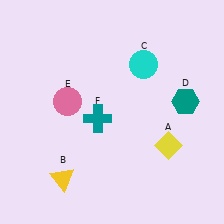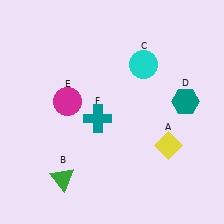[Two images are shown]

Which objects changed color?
B changed from yellow to green. E changed from pink to magenta.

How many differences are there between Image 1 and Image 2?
There are 2 differences between the two images.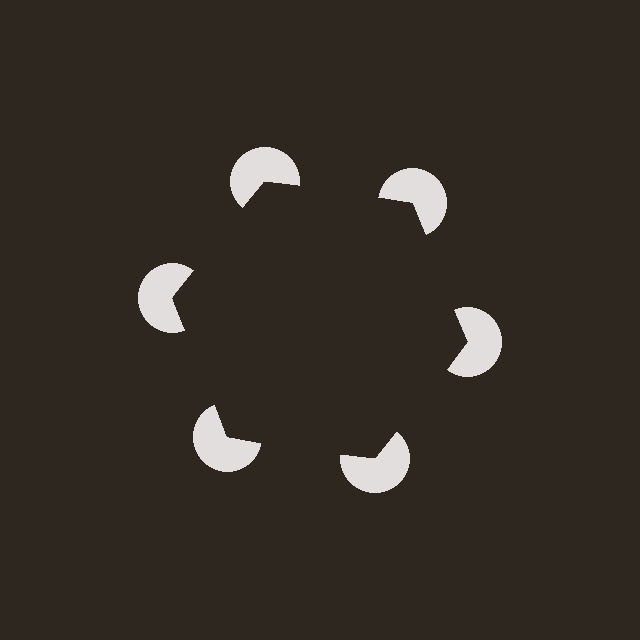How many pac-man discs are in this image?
There are 6 — one at each vertex of the illusory hexagon.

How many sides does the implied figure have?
6 sides.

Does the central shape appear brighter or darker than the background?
It typically appears slightly darker than the background, even though no actual brightness change is drawn.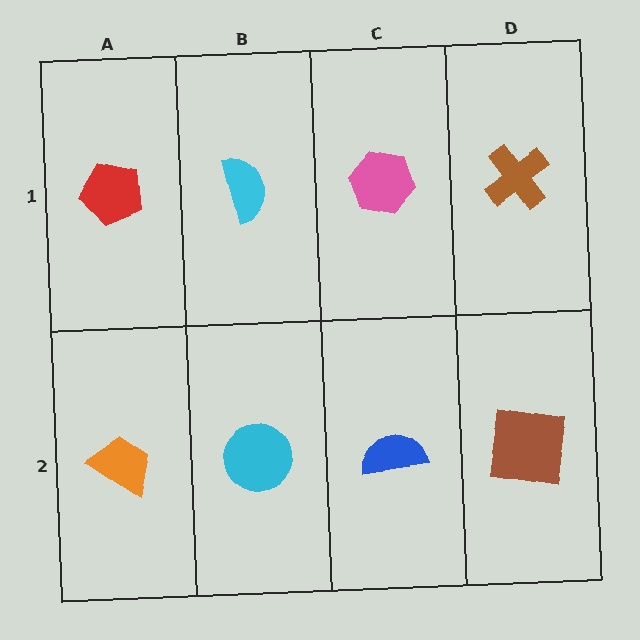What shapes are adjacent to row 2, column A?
A red pentagon (row 1, column A), a cyan circle (row 2, column B).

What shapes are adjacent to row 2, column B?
A cyan semicircle (row 1, column B), an orange trapezoid (row 2, column A), a blue semicircle (row 2, column C).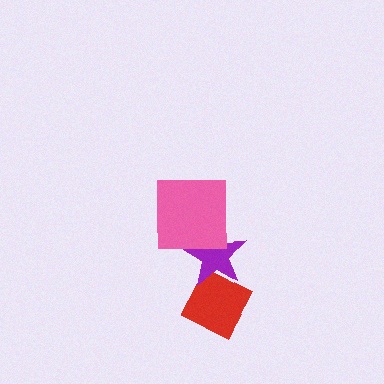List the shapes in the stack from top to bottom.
From top to bottom: the pink square, the purple star, the red diamond.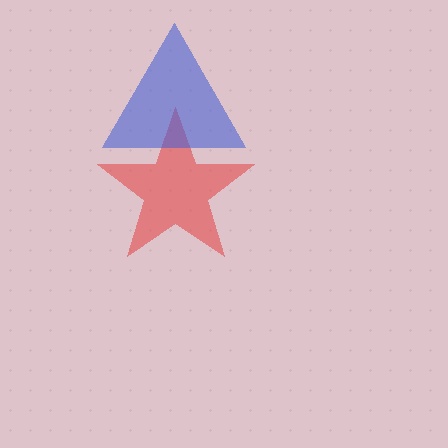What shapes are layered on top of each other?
The layered shapes are: a red star, a blue triangle.